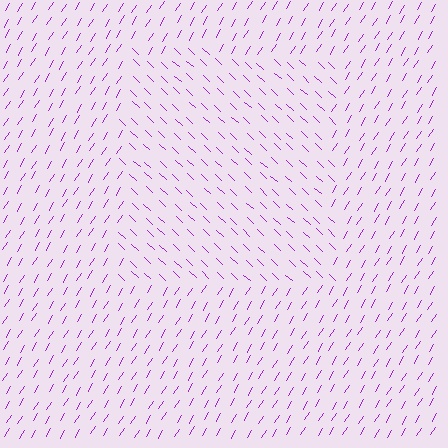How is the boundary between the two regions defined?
The boundary is defined purely by a change in line orientation (approximately 78 degrees difference). All lines are the same color and thickness.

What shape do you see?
I see a rectangle.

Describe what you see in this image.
The image is filled with small purple line segments. A rectangle region in the image has lines oriented differently from the surrounding lines, creating a visible texture boundary.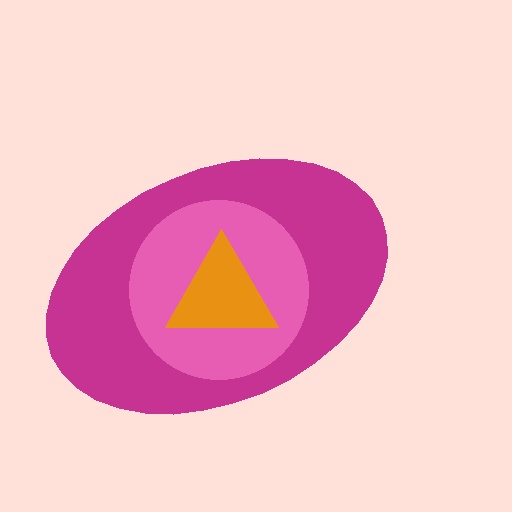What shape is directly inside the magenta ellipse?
The pink circle.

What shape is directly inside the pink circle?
The orange triangle.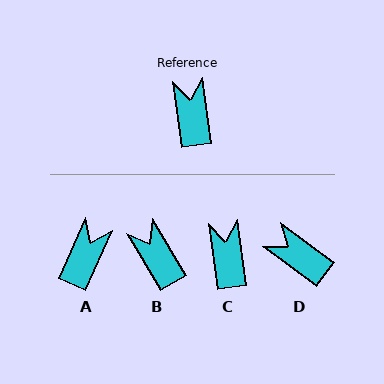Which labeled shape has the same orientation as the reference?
C.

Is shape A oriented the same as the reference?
No, it is off by about 32 degrees.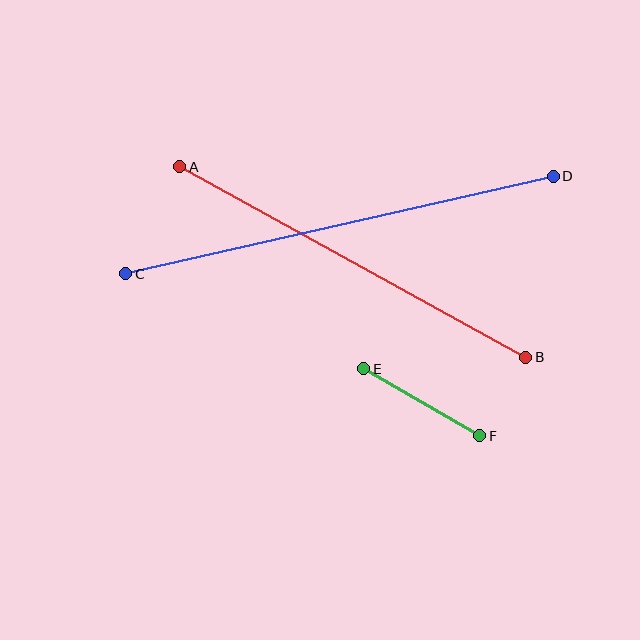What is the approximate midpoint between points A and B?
The midpoint is at approximately (353, 262) pixels.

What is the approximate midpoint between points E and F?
The midpoint is at approximately (422, 402) pixels.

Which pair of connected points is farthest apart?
Points C and D are farthest apart.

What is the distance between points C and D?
The distance is approximately 438 pixels.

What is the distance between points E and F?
The distance is approximately 134 pixels.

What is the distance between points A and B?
The distance is approximately 395 pixels.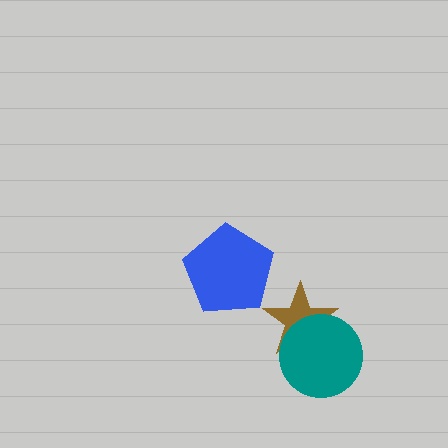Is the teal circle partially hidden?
No, no other shape covers it.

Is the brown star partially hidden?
Yes, it is partially covered by another shape.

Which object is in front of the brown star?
The teal circle is in front of the brown star.